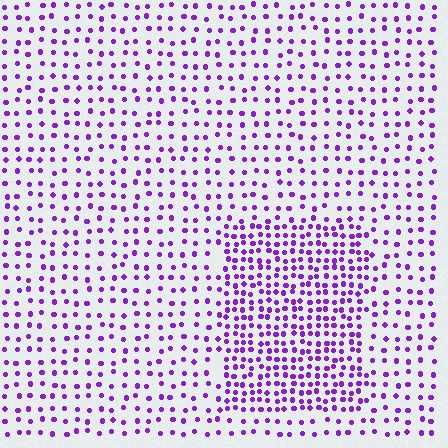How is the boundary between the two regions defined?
The boundary is defined by a change in element density (approximately 2.1x ratio). All elements are the same color, size, and shape.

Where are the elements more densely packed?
The elements are more densely packed inside the rectangle boundary.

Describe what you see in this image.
The image contains small purple elements arranged at two different densities. A rectangle-shaped region is visible where the elements are more densely packed than the surrounding area.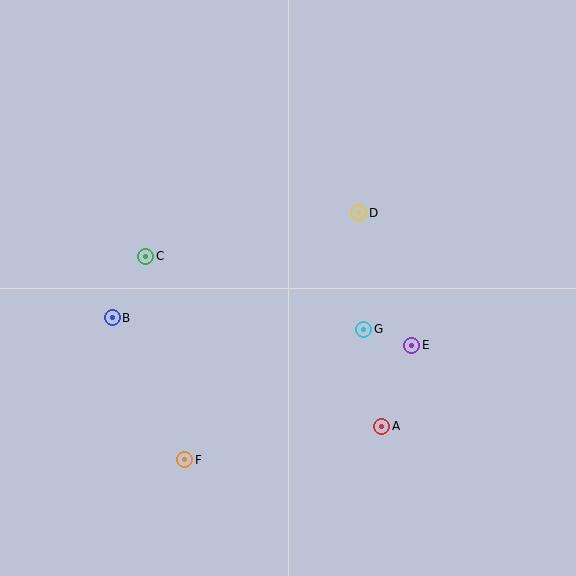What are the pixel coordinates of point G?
Point G is at (364, 329).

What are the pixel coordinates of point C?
Point C is at (146, 256).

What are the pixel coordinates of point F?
Point F is at (185, 460).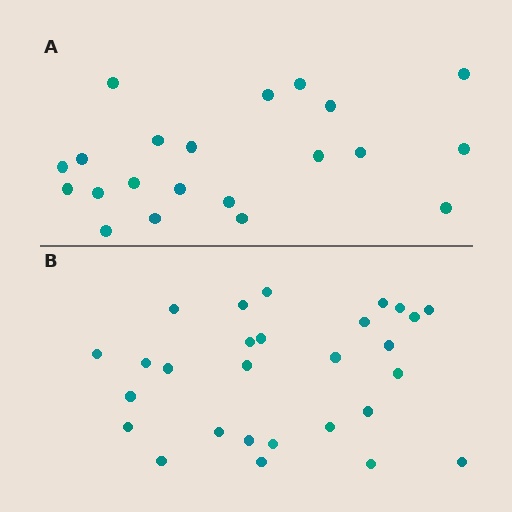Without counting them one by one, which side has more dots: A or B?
Region B (the bottom region) has more dots.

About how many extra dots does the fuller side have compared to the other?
Region B has roughly 8 or so more dots than region A.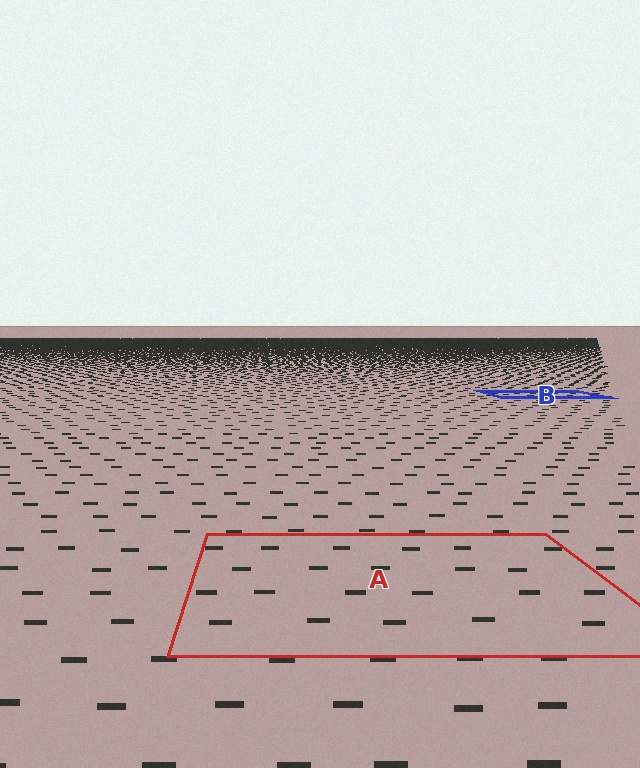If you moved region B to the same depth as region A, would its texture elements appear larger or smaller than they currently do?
They would appear larger. At a closer depth, the same texture elements are projected at a bigger on-screen size.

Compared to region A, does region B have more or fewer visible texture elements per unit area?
Region B has more texture elements per unit area — they are packed more densely because it is farther away.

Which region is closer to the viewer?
Region A is closer. The texture elements there are larger and more spread out.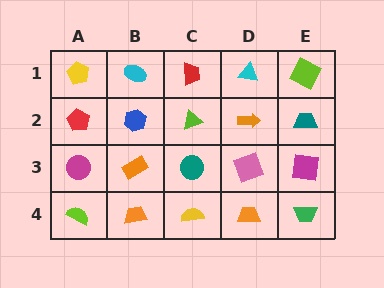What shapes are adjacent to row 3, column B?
A blue hexagon (row 2, column B), an orange trapezoid (row 4, column B), a magenta circle (row 3, column A), a teal circle (row 3, column C).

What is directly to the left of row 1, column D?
A red trapezoid.